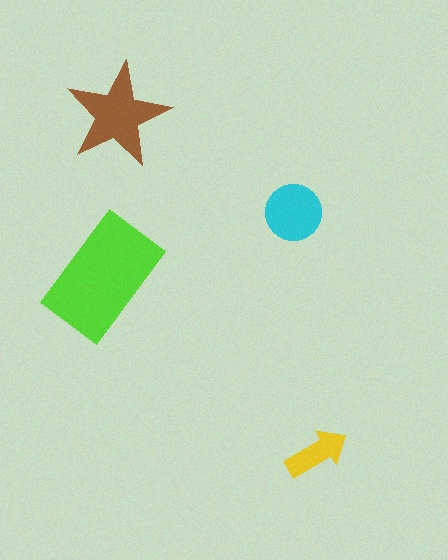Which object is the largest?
The lime rectangle.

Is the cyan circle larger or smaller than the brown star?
Smaller.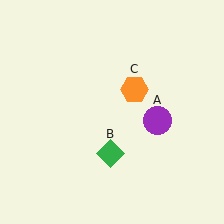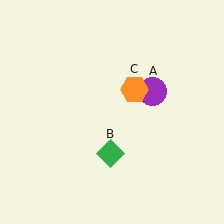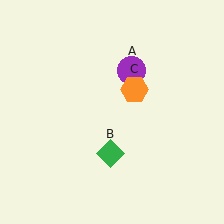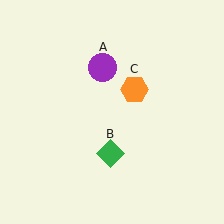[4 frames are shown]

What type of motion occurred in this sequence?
The purple circle (object A) rotated counterclockwise around the center of the scene.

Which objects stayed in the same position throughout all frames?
Green diamond (object B) and orange hexagon (object C) remained stationary.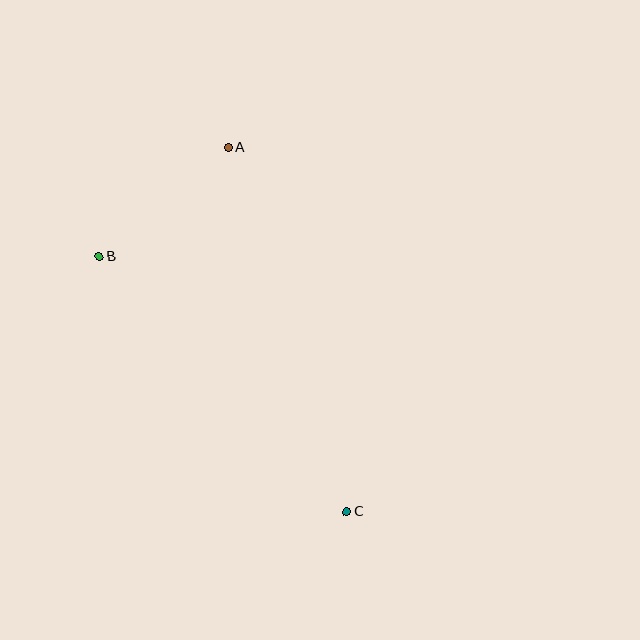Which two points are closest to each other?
Points A and B are closest to each other.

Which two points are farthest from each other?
Points A and C are farthest from each other.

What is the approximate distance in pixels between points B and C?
The distance between B and C is approximately 356 pixels.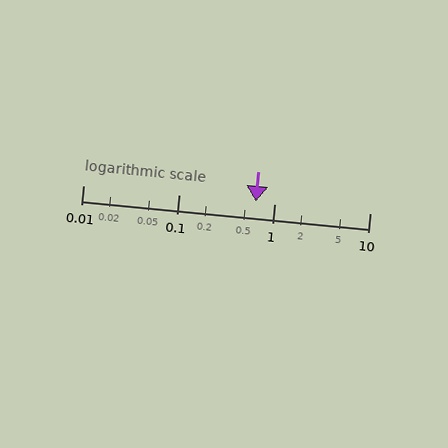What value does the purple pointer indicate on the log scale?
The pointer indicates approximately 0.64.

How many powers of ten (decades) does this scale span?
The scale spans 3 decades, from 0.01 to 10.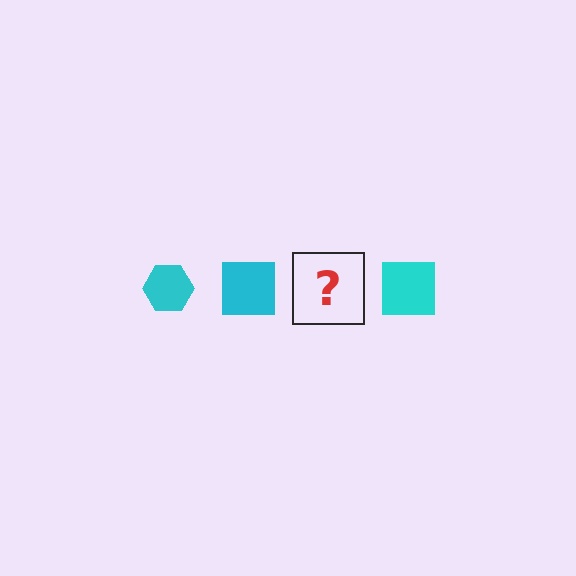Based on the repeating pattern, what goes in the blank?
The blank should be a cyan hexagon.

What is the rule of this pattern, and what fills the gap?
The rule is that the pattern cycles through hexagon, square shapes in cyan. The gap should be filled with a cyan hexagon.